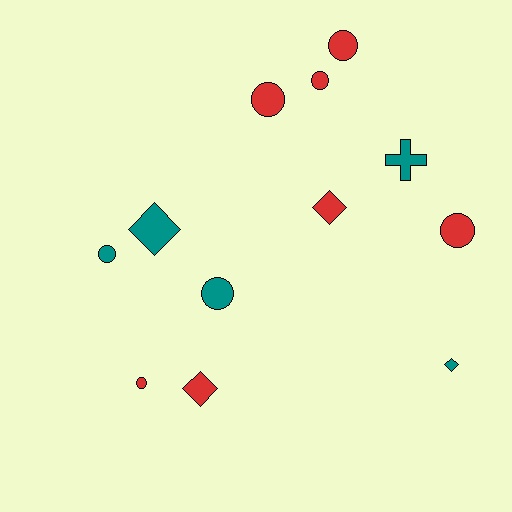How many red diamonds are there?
There are 2 red diamonds.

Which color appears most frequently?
Red, with 7 objects.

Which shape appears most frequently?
Circle, with 7 objects.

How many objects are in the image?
There are 12 objects.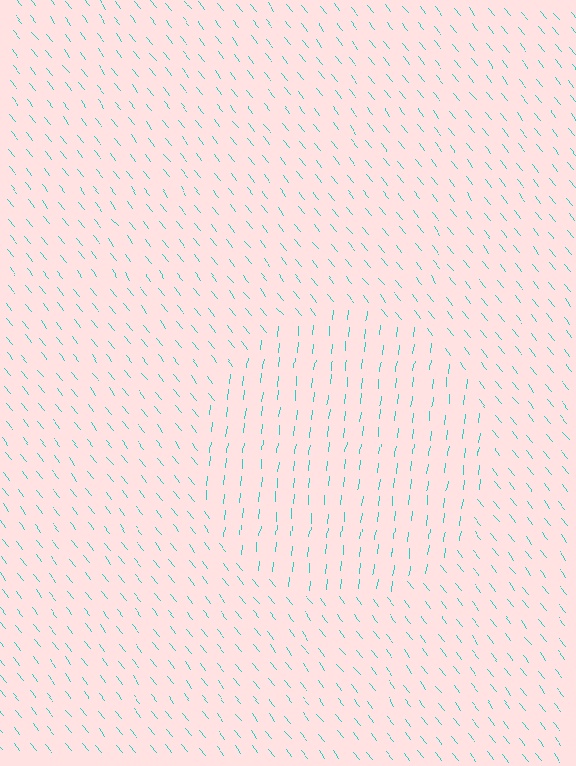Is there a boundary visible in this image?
Yes, there is a texture boundary formed by a change in line orientation.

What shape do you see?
I see a circle.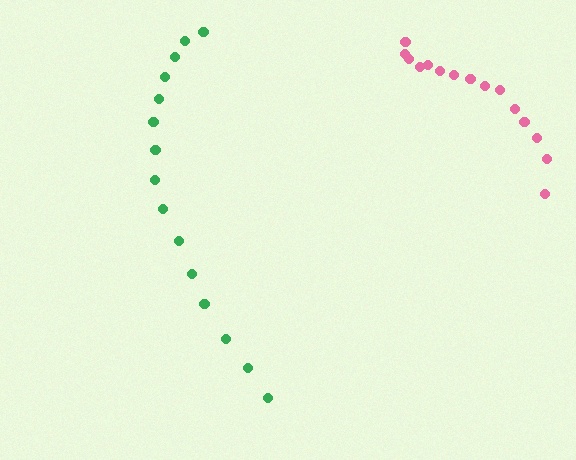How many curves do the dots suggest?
There are 2 distinct paths.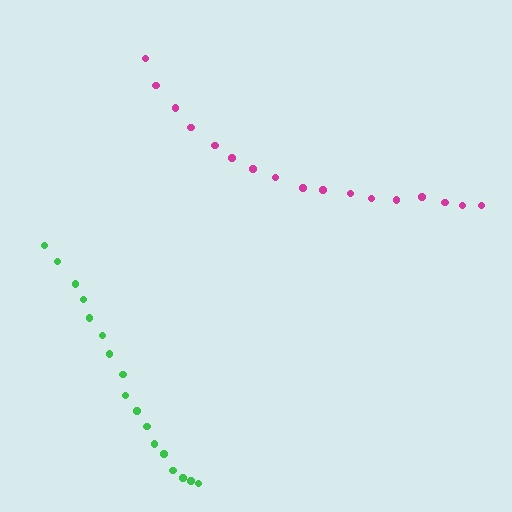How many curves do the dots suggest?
There are 2 distinct paths.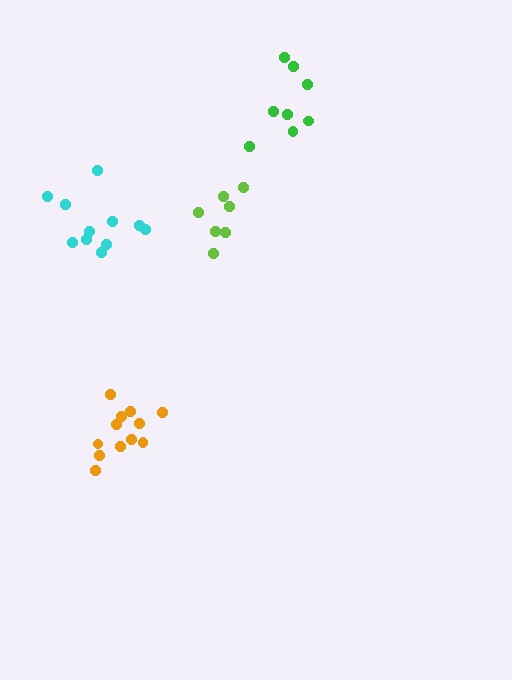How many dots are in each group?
Group 1: 12 dots, Group 2: 8 dots, Group 3: 11 dots, Group 4: 7 dots (38 total).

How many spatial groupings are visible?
There are 4 spatial groupings.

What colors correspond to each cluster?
The clusters are colored: orange, green, cyan, lime.